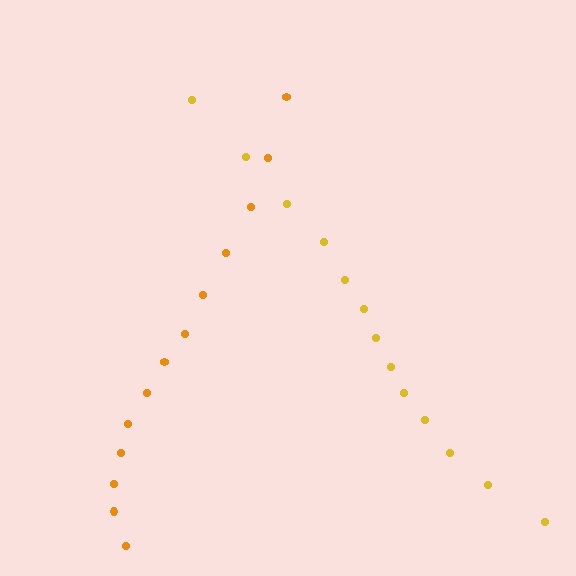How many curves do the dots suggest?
There are 2 distinct paths.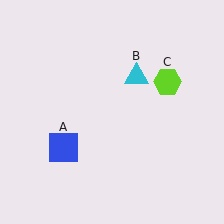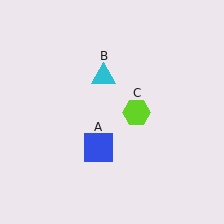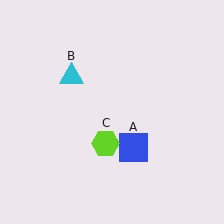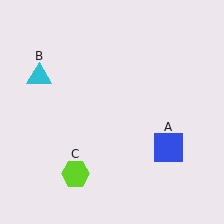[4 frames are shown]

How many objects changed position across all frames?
3 objects changed position: blue square (object A), cyan triangle (object B), lime hexagon (object C).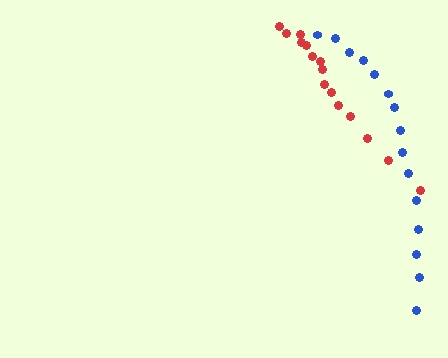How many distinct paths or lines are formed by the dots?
There are 2 distinct paths.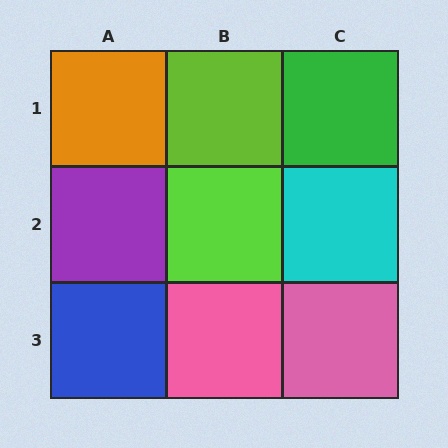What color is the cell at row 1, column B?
Lime.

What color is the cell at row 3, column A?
Blue.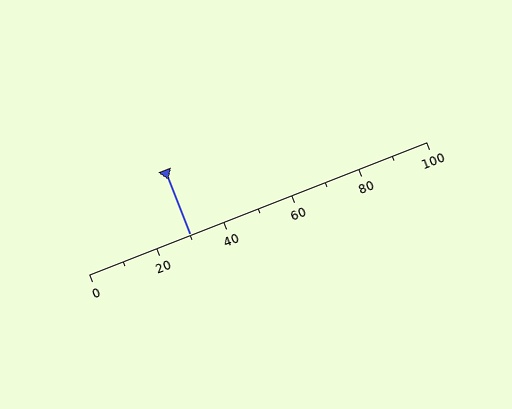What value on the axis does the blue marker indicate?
The marker indicates approximately 30.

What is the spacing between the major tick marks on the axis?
The major ticks are spaced 20 apart.